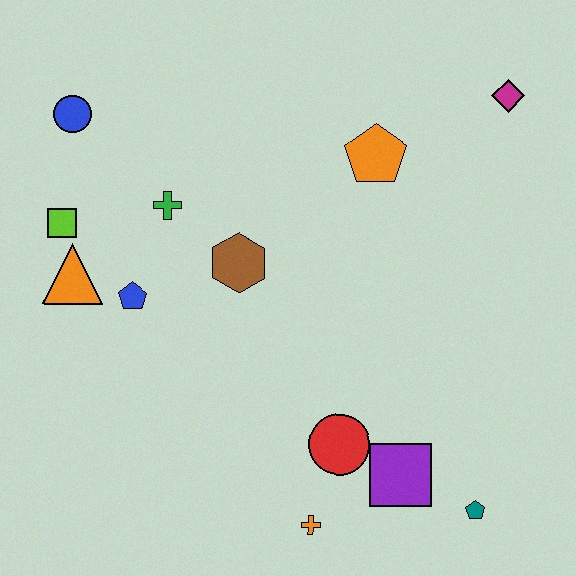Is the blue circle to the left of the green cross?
Yes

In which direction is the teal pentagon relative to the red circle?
The teal pentagon is to the right of the red circle.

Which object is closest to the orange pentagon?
The magenta diamond is closest to the orange pentagon.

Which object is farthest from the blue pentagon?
The magenta diamond is farthest from the blue pentagon.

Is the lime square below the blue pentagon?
No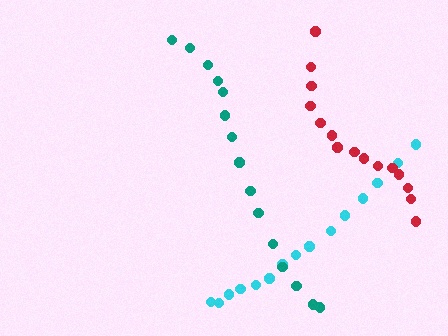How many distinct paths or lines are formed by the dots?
There are 3 distinct paths.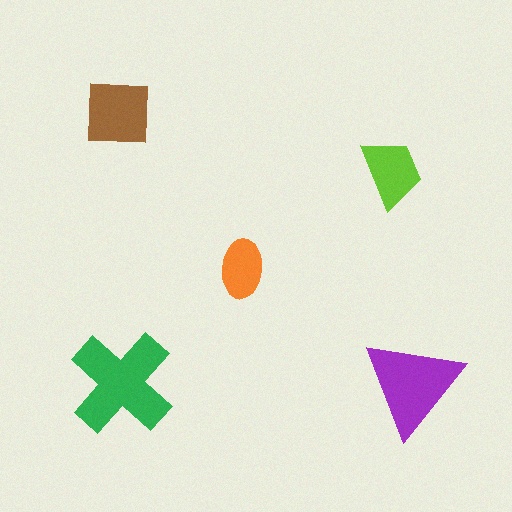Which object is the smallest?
The orange ellipse.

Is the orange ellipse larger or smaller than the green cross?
Smaller.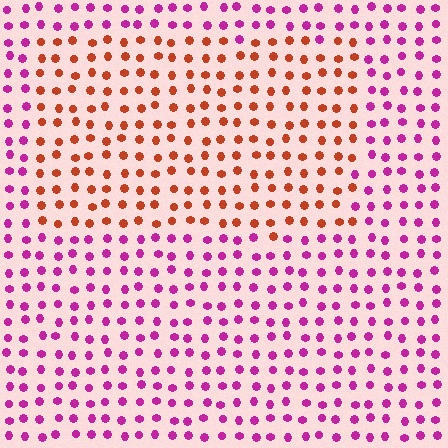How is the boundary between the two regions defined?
The boundary is defined purely by a slight shift in hue (about 59 degrees). Spacing, size, and orientation are identical on both sides.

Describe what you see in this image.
The image is filled with small magenta elements in a uniform arrangement. A rectangle-shaped region is visible where the elements are tinted to a slightly different hue, forming a subtle color boundary.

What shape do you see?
I see a rectangle.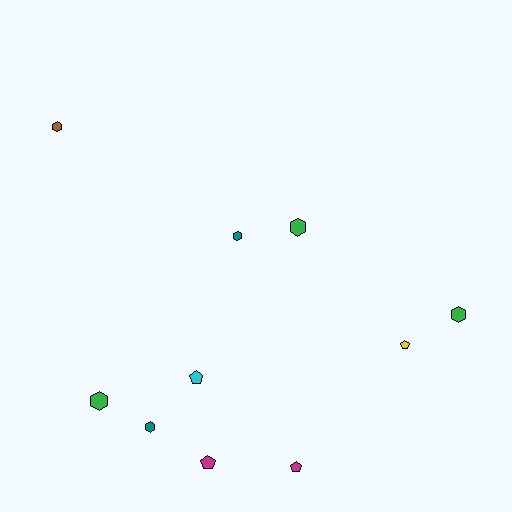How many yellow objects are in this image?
There is 1 yellow object.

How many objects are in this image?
There are 10 objects.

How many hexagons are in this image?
There are 6 hexagons.